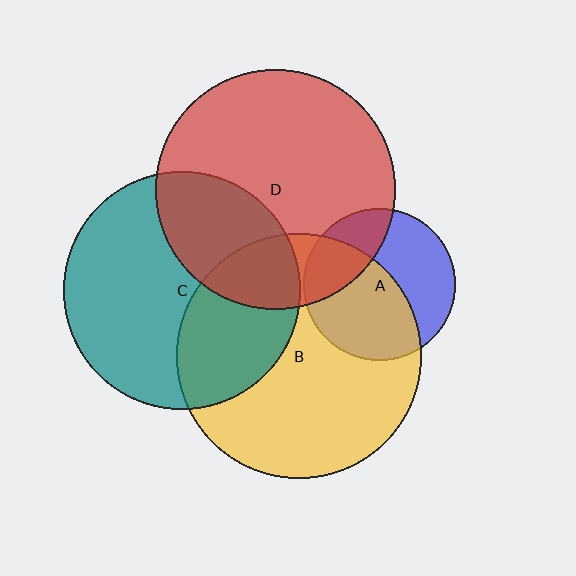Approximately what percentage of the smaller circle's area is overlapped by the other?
Approximately 55%.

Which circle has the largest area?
Circle B (yellow).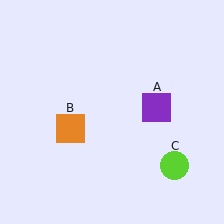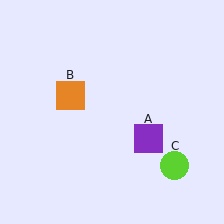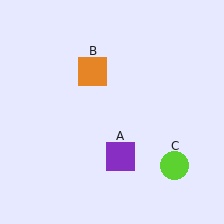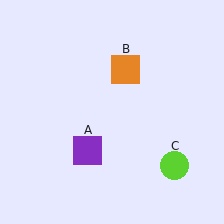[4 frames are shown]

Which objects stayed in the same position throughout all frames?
Lime circle (object C) remained stationary.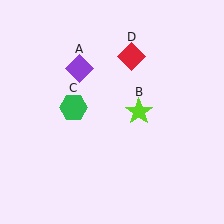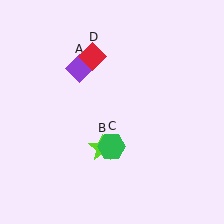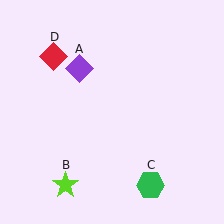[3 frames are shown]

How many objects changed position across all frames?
3 objects changed position: lime star (object B), green hexagon (object C), red diamond (object D).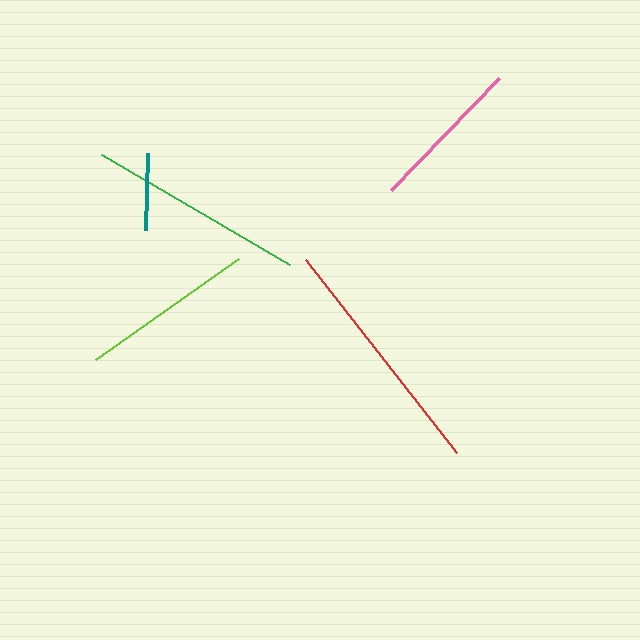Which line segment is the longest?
The red line is the longest at approximately 245 pixels.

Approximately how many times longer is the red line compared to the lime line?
The red line is approximately 1.4 times the length of the lime line.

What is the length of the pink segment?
The pink segment is approximately 156 pixels long.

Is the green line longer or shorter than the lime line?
The green line is longer than the lime line.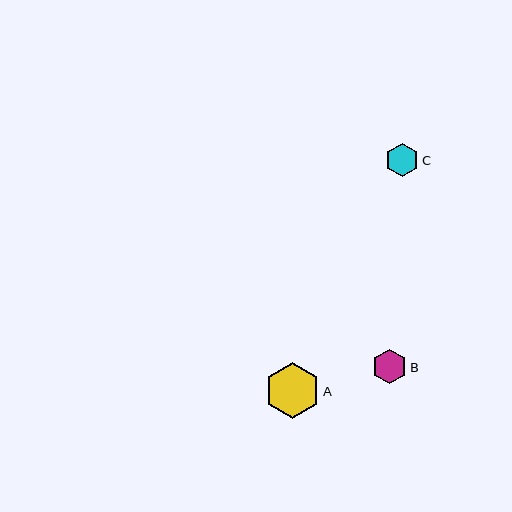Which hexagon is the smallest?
Hexagon C is the smallest with a size of approximately 33 pixels.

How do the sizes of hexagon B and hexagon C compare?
Hexagon B and hexagon C are approximately the same size.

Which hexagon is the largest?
Hexagon A is the largest with a size of approximately 56 pixels.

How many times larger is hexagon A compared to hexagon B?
Hexagon A is approximately 1.6 times the size of hexagon B.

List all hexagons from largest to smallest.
From largest to smallest: A, B, C.